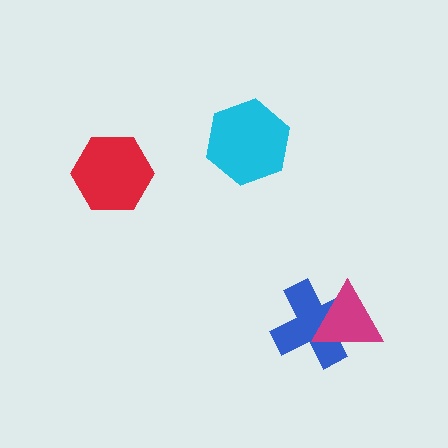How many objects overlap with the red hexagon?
0 objects overlap with the red hexagon.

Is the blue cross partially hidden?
Yes, it is partially covered by another shape.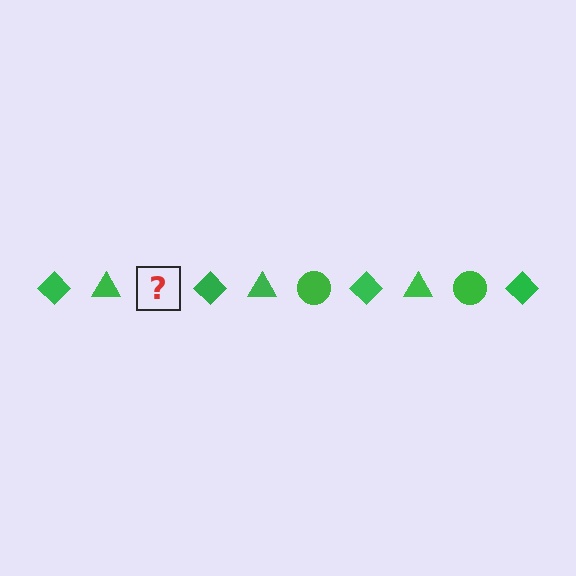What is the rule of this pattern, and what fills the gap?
The rule is that the pattern cycles through diamond, triangle, circle shapes in green. The gap should be filled with a green circle.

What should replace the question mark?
The question mark should be replaced with a green circle.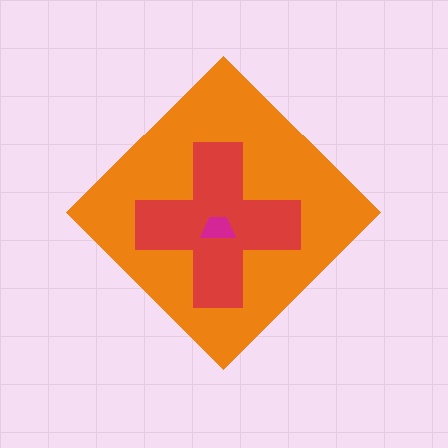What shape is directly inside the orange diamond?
The red cross.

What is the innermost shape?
The magenta trapezoid.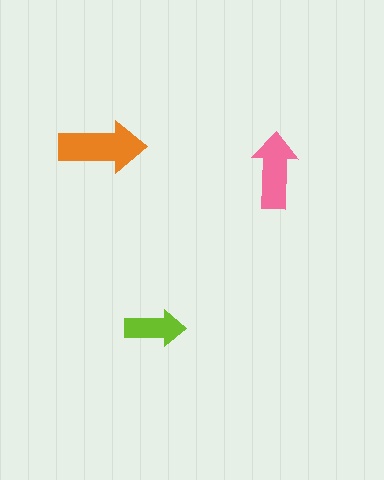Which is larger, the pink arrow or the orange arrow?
The orange one.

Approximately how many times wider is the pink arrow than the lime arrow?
About 1.5 times wider.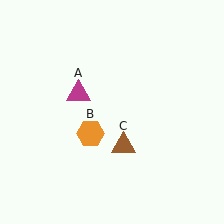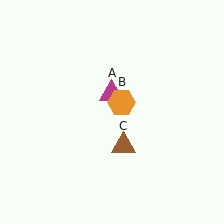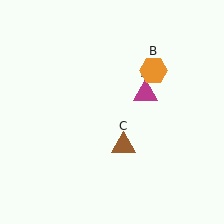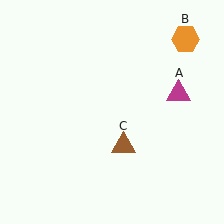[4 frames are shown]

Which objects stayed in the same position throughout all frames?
Brown triangle (object C) remained stationary.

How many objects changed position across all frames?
2 objects changed position: magenta triangle (object A), orange hexagon (object B).